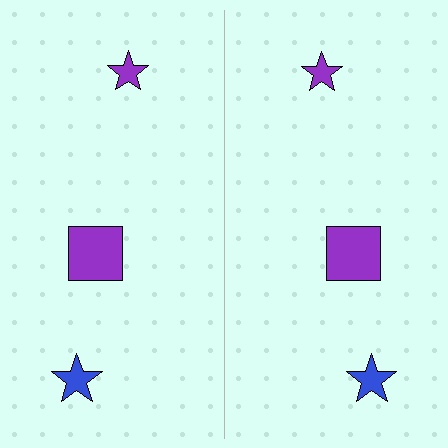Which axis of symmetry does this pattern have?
The pattern has a vertical axis of symmetry running through the center of the image.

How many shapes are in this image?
There are 6 shapes in this image.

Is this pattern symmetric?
Yes, this pattern has bilateral (reflection) symmetry.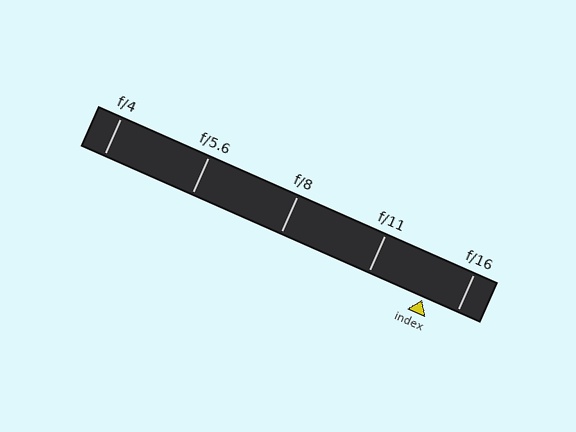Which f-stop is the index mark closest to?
The index mark is closest to f/16.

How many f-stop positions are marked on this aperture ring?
There are 5 f-stop positions marked.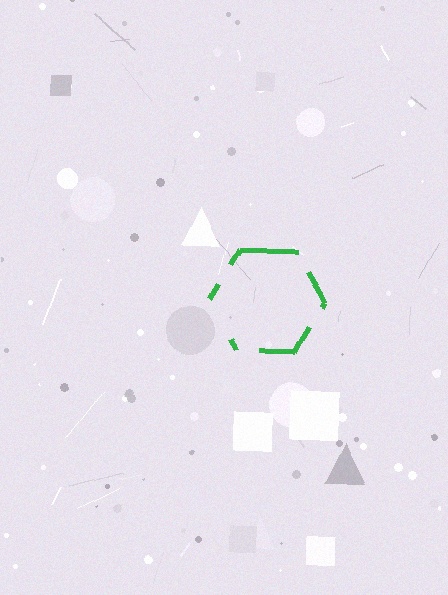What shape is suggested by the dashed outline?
The dashed outline suggests a hexagon.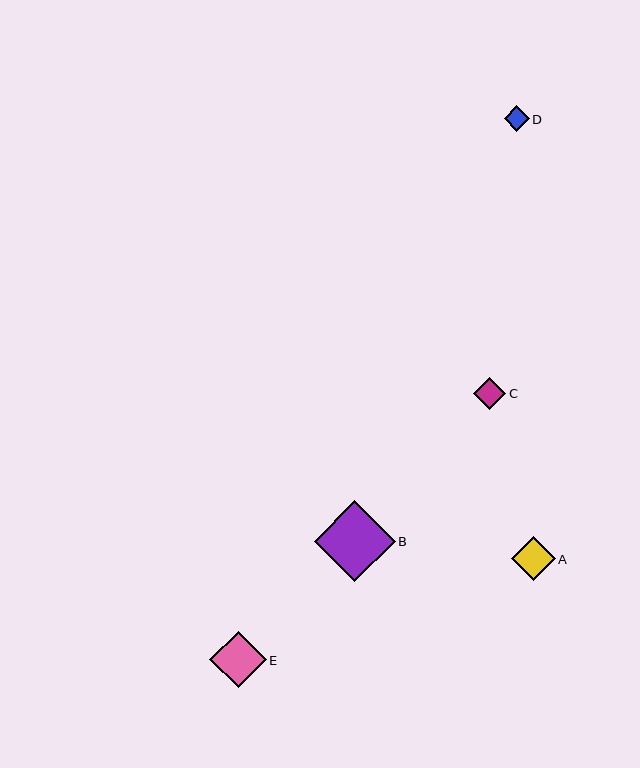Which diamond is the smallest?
Diamond D is the smallest with a size of approximately 25 pixels.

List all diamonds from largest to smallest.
From largest to smallest: B, E, A, C, D.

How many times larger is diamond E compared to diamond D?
Diamond E is approximately 2.2 times the size of diamond D.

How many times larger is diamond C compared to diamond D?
Diamond C is approximately 1.3 times the size of diamond D.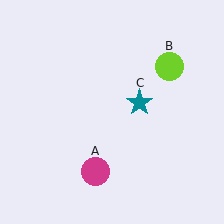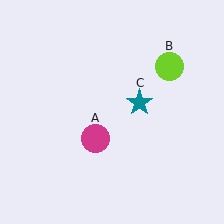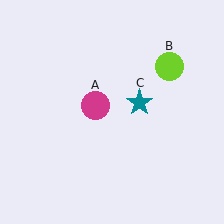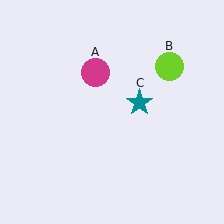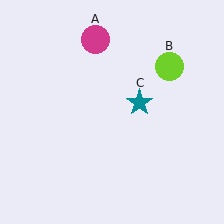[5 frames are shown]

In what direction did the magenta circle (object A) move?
The magenta circle (object A) moved up.